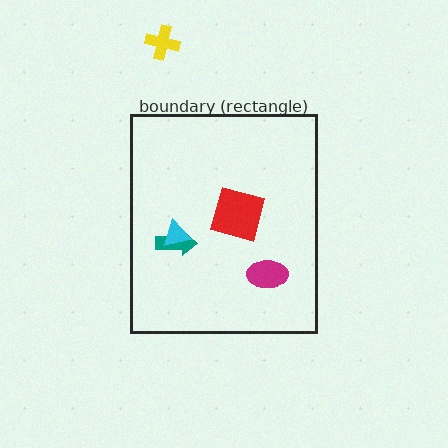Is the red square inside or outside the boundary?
Inside.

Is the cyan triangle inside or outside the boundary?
Inside.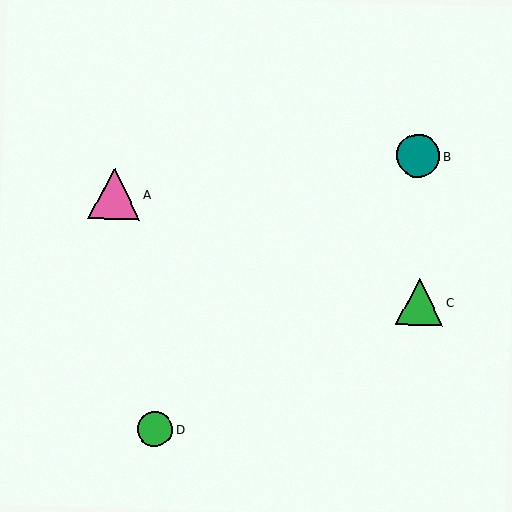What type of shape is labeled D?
Shape D is a green circle.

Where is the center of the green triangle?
The center of the green triangle is at (420, 302).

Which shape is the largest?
The pink triangle (labeled A) is the largest.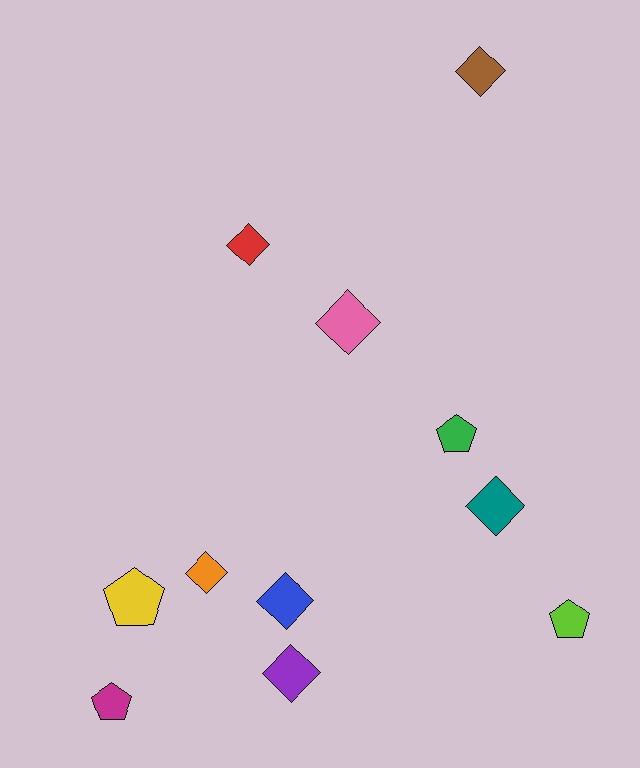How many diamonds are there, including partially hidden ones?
There are 7 diamonds.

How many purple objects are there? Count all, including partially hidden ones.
There is 1 purple object.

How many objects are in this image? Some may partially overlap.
There are 11 objects.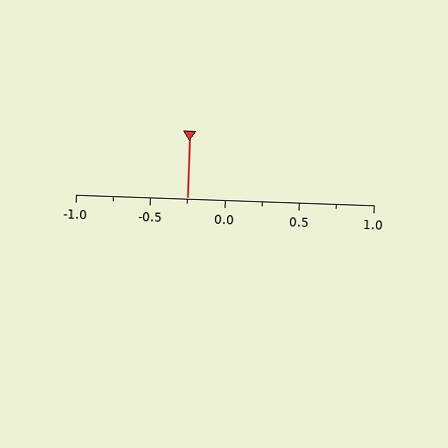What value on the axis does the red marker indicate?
The marker indicates approximately -0.25.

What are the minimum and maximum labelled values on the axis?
The axis runs from -1.0 to 1.0.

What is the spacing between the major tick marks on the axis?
The major ticks are spaced 0.5 apart.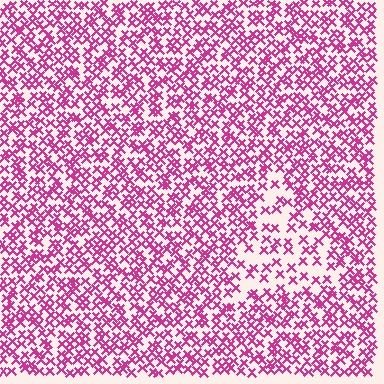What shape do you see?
I see a triangle.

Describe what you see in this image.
The image contains small magenta elements arranged at two different densities. A triangle-shaped region is visible where the elements are less densely packed than the surrounding area.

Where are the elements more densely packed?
The elements are more densely packed outside the triangle boundary.